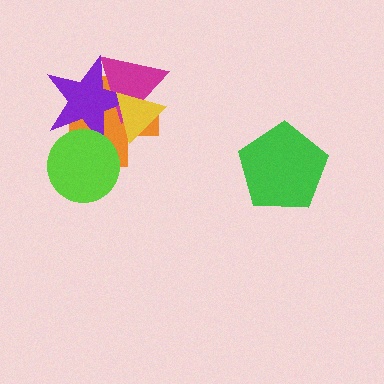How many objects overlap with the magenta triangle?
3 objects overlap with the magenta triangle.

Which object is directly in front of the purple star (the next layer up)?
The lime circle is directly in front of the purple star.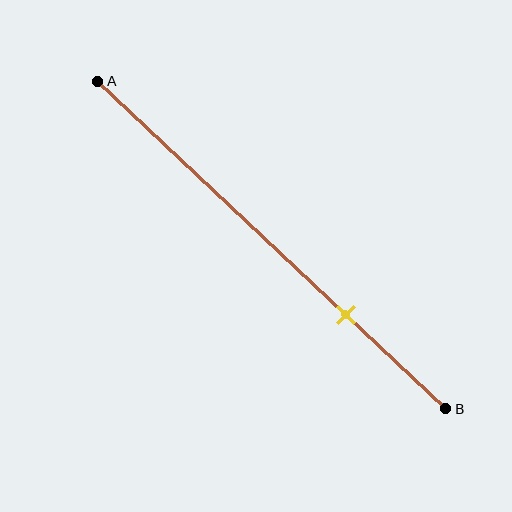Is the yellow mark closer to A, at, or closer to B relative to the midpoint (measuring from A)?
The yellow mark is closer to point B than the midpoint of segment AB.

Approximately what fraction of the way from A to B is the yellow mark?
The yellow mark is approximately 70% of the way from A to B.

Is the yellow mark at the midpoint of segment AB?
No, the mark is at about 70% from A, not at the 50% midpoint.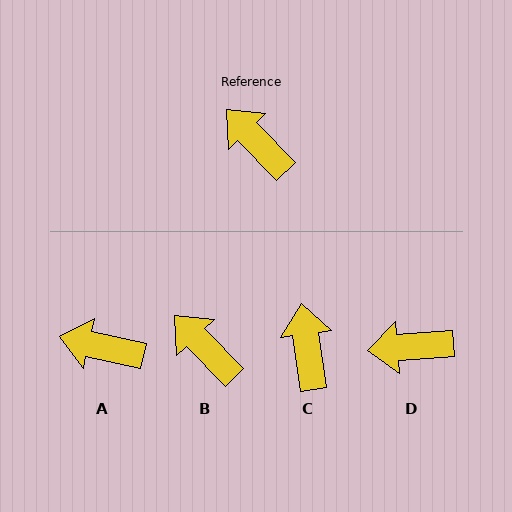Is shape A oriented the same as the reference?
No, it is off by about 33 degrees.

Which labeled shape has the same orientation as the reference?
B.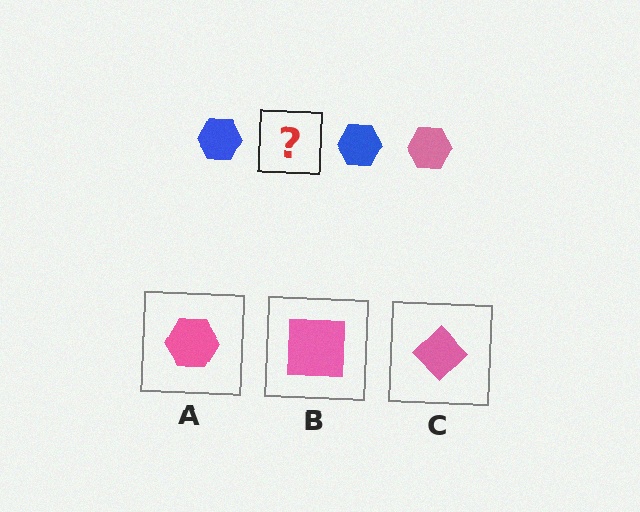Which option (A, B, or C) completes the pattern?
A.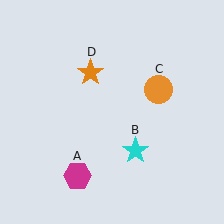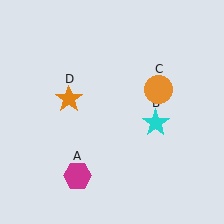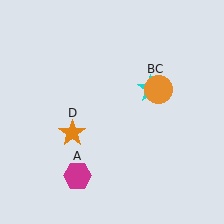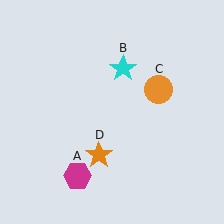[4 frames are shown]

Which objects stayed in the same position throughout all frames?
Magenta hexagon (object A) and orange circle (object C) remained stationary.